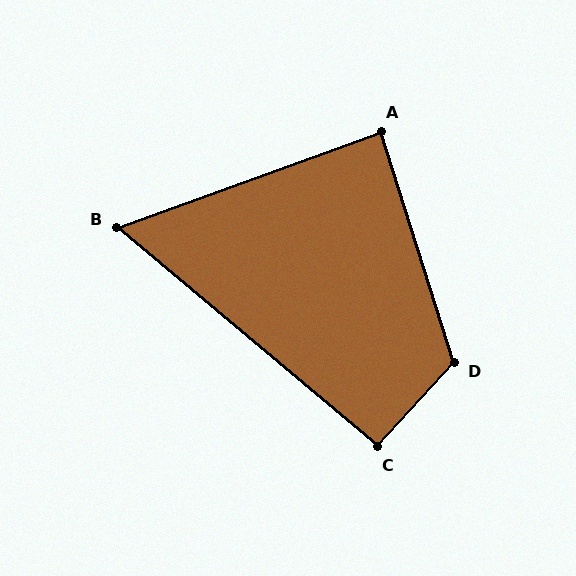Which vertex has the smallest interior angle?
B, at approximately 60 degrees.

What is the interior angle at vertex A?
Approximately 88 degrees (approximately right).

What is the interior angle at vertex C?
Approximately 92 degrees (approximately right).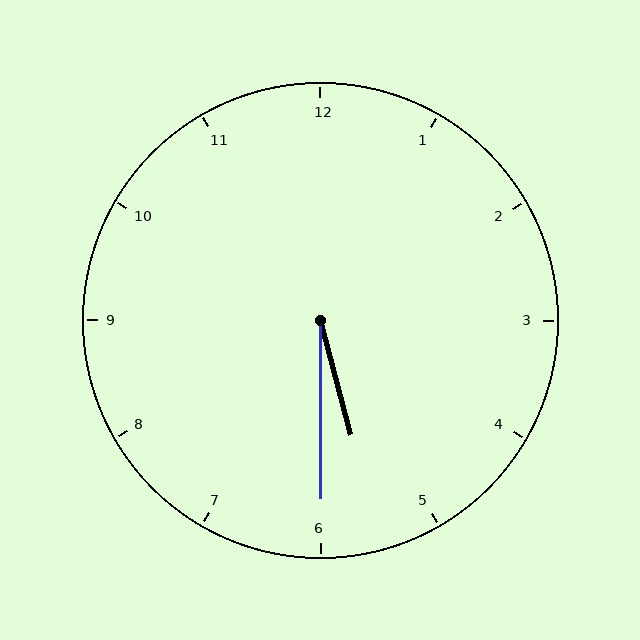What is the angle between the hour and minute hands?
Approximately 15 degrees.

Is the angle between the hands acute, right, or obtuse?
It is acute.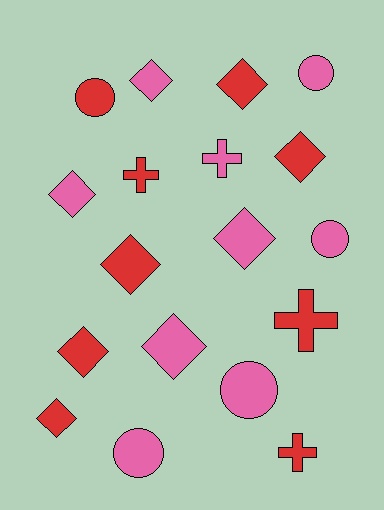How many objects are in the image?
There are 18 objects.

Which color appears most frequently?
Pink, with 9 objects.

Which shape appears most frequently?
Diamond, with 9 objects.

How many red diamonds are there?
There are 5 red diamonds.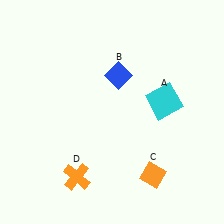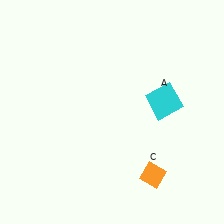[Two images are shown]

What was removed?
The orange cross (D), the blue diamond (B) were removed in Image 2.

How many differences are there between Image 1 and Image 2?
There are 2 differences between the two images.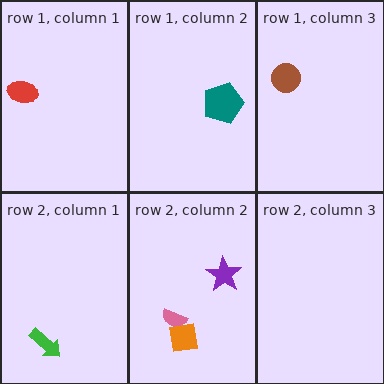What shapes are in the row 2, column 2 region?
The pink semicircle, the orange square, the purple star.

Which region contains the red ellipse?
The row 1, column 1 region.